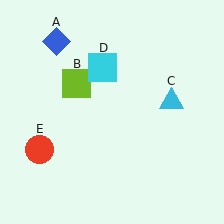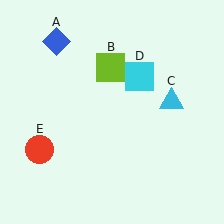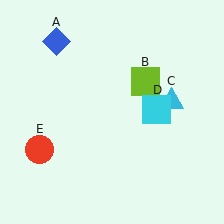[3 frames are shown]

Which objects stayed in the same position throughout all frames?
Blue diamond (object A) and cyan triangle (object C) and red circle (object E) remained stationary.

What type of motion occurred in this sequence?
The lime square (object B), cyan square (object D) rotated clockwise around the center of the scene.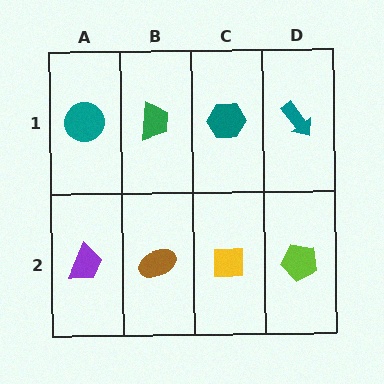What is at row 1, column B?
A green trapezoid.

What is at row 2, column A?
A purple trapezoid.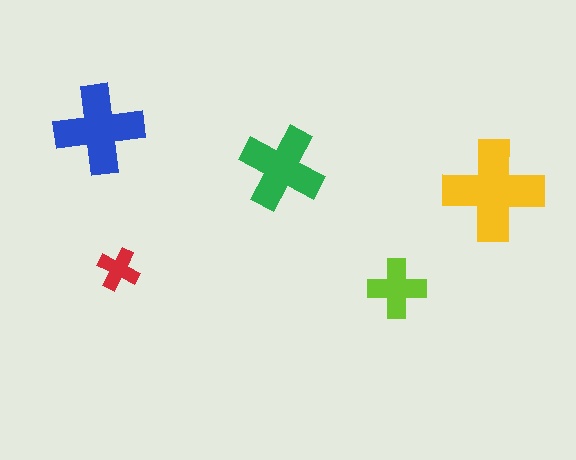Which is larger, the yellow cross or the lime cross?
The yellow one.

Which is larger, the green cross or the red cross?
The green one.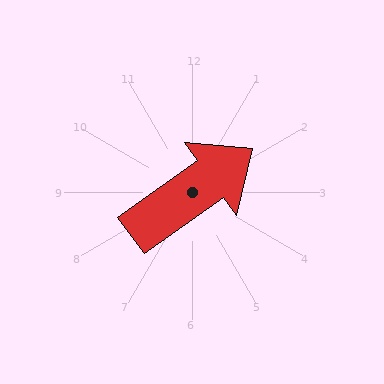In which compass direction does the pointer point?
Northeast.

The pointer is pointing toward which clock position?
Roughly 2 o'clock.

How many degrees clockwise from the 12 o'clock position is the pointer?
Approximately 54 degrees.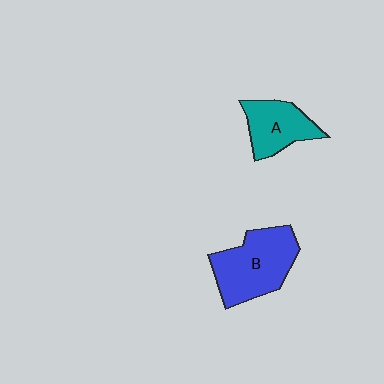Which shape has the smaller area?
Shape A (teal).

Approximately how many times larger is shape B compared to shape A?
Approximately 1.5 times.